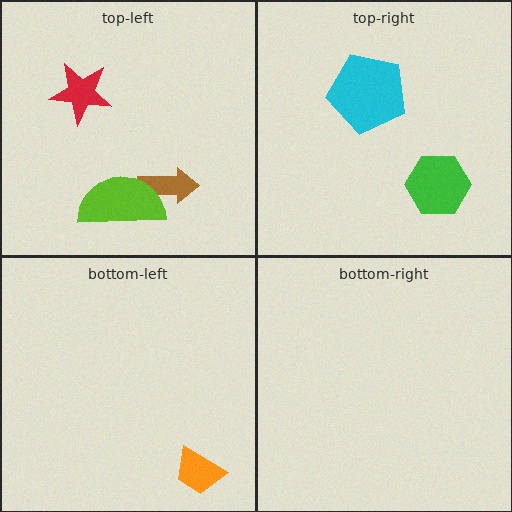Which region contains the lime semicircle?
The top-left region.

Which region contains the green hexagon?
The top-right region.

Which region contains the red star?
The top-left region.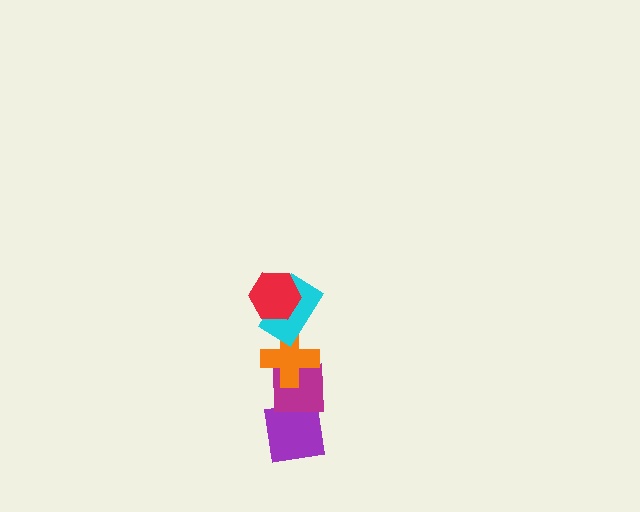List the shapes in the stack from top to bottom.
From top to bottom: the red hexagon, the cyan rectangle, the orange cross, the magenta square, the purple square.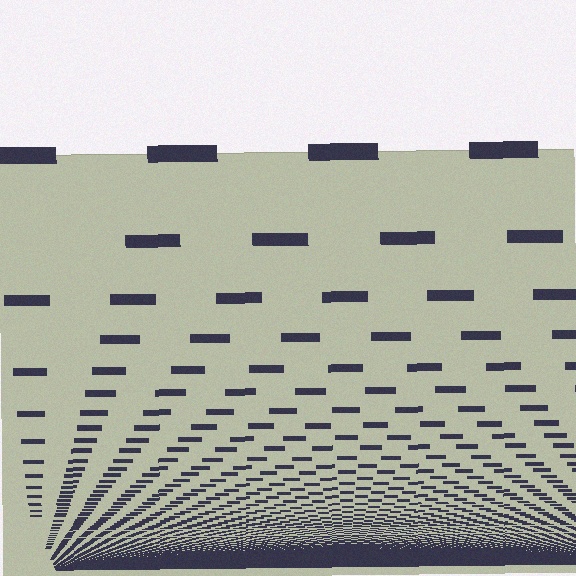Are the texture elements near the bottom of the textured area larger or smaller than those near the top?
Smaller. The gradient is inverted — elements near the bottom are smaller and denser.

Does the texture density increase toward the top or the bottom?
Density increases toward the bottom.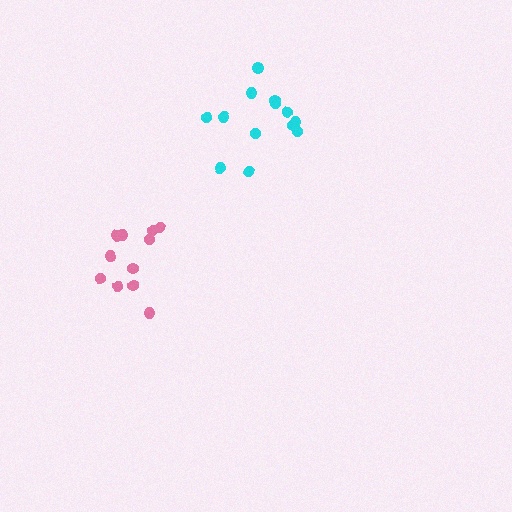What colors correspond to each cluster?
The clusters are colored: cyan, pink.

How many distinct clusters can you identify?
There are 2 distinct clusters.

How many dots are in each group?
Group 1: 13 dots, Group 2: 11 dots (24 total).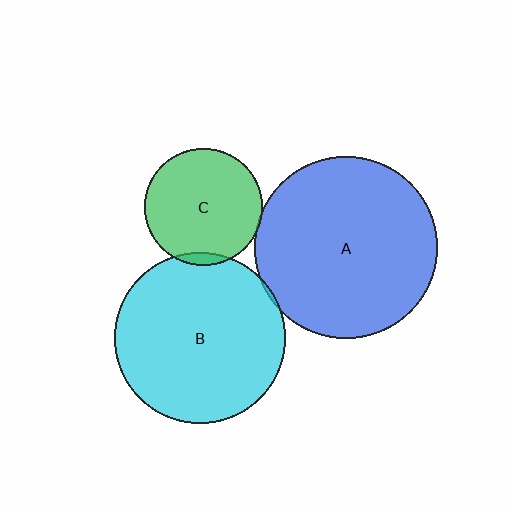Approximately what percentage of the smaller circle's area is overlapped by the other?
Approximately 5%.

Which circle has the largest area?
Circle A (blue).